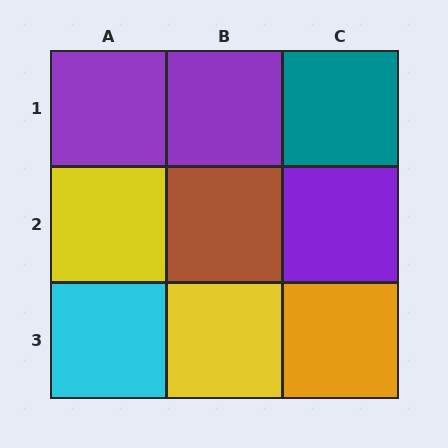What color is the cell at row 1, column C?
Teal.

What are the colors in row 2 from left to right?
Yellow, brown, purple.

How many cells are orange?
1 cell is orange.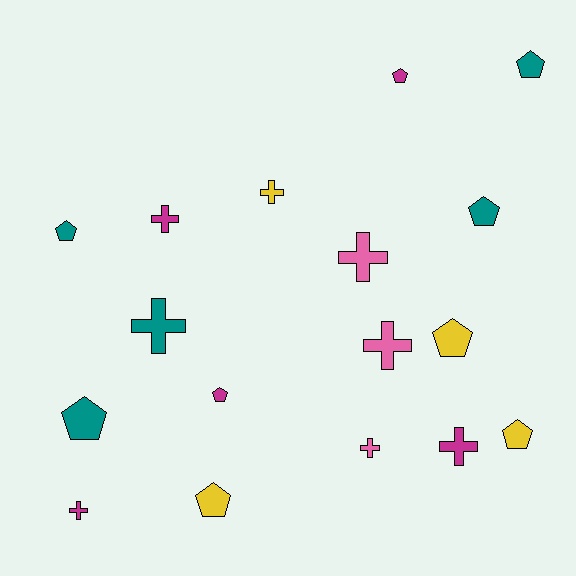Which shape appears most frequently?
Pentagon, with 9 objects.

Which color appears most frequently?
Teal, with 5 objects.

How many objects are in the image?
There are 17 objects.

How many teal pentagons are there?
There are 4 teal pentagons.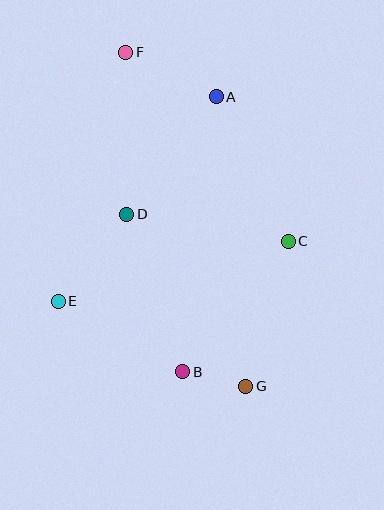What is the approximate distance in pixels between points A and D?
The distance between A and D is approximately 148 pixels.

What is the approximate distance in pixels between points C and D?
The distance between C and D is approximately 164 pixels.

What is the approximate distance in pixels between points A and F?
The distance between A and F is approximately 101 pixels.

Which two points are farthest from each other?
Points F and G are farthest from each other.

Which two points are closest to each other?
Points B and G are closest to each other.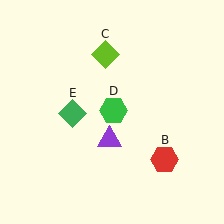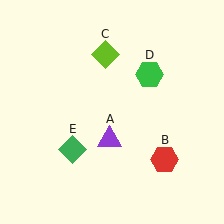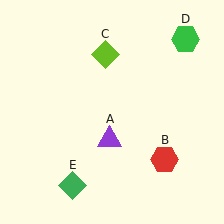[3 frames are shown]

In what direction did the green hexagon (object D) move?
The green hexagon (object D) moved up and to the right.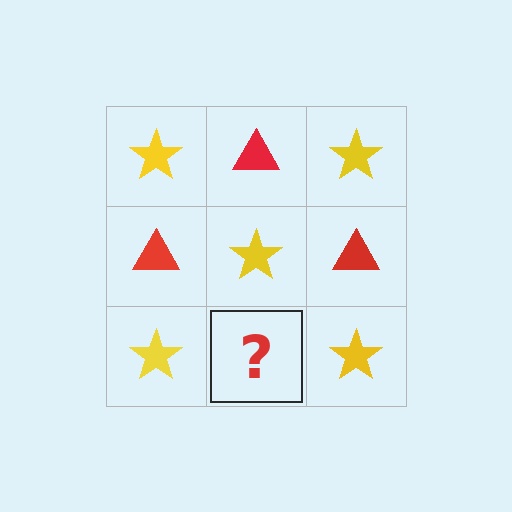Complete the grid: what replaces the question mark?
The question mark should be replaced with a red triangle.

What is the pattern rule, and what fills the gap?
The rule is that it alternates yellow star and red triangle in a checkerboard pattern. The gap should be filled with a red triangle.